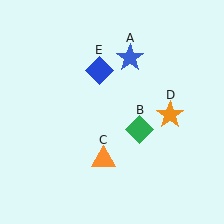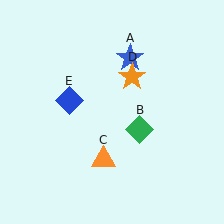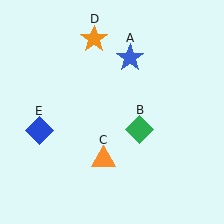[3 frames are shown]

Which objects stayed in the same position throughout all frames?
Blue star (object A) and green diamond (object B) and orange triangle (object C) remained stationary.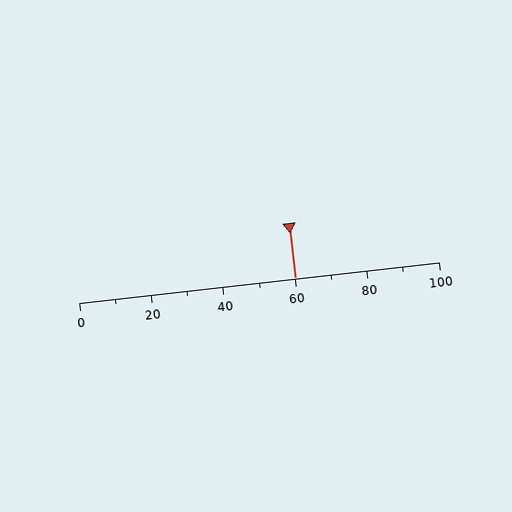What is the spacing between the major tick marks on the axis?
The major ticks are spaced 20 apart.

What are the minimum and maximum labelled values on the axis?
The axis runs from 0 to 100.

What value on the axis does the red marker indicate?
The marker indicates approximately 60.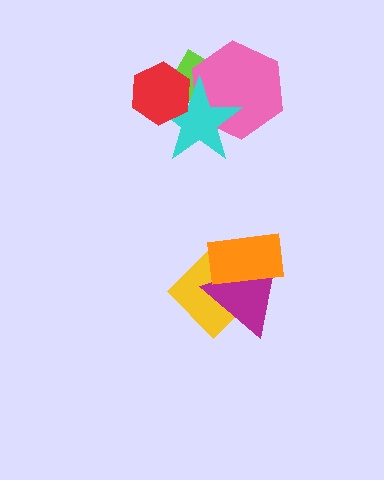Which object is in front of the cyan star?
The red hexagon is in front of the cyan star.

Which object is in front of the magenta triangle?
The orange rectangle is in front of the magenta triangle.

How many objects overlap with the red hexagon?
2 objects overlap with the red hexagon.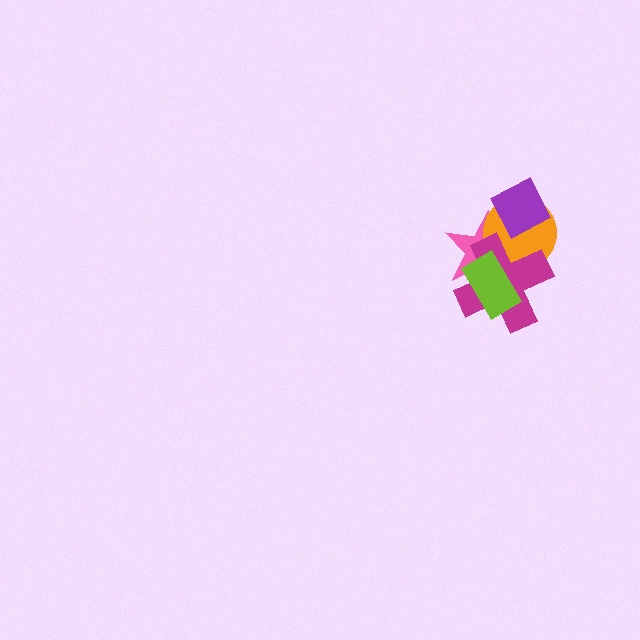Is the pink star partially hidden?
Yes, it is partially covered by another shape.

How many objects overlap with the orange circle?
4 objects overlap with the orange circle.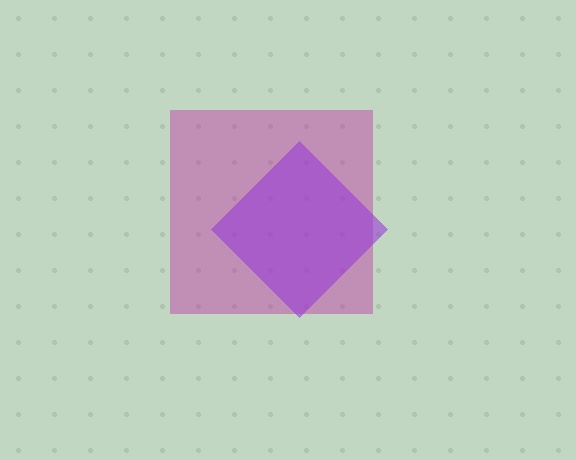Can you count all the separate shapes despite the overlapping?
Yes, there are 2 separate shapes.